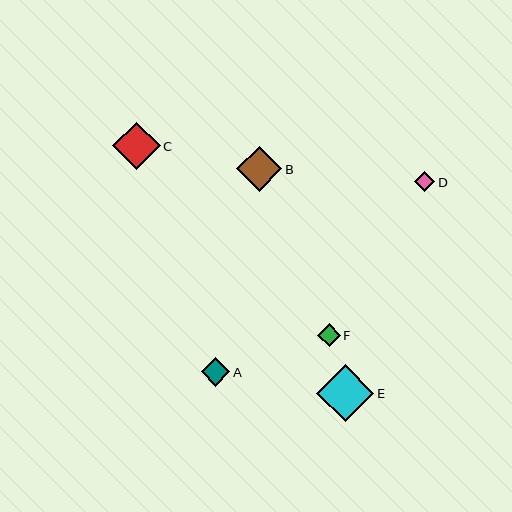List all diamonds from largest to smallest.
From largest to smallest: E, C, B, A, F, D.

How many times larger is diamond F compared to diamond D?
Diamond F is approximately 1.1 times the size of diamond D.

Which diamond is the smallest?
Diamond D is the smallest with a size of approximately 20 pixels.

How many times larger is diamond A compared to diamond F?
Diamond A is approximately 1.3 times the size of diamond F.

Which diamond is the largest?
Diamond E is the largest with a size of approximately 57 pixels.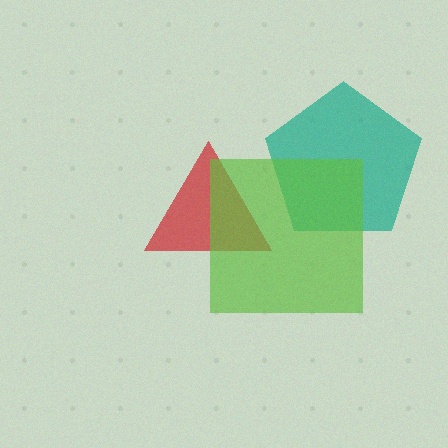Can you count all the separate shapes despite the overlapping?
Yes, there are 3 separate shapes.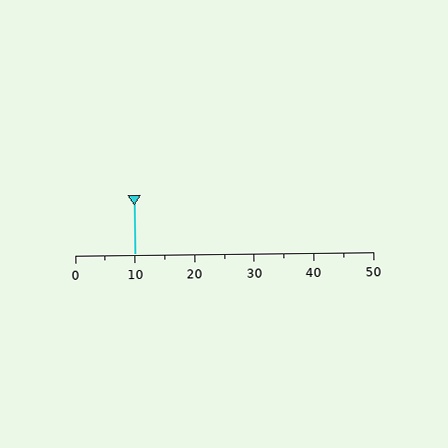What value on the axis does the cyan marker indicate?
The marker indicates approximately 10.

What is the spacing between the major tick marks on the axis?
The major ticks are spaced 10 apart.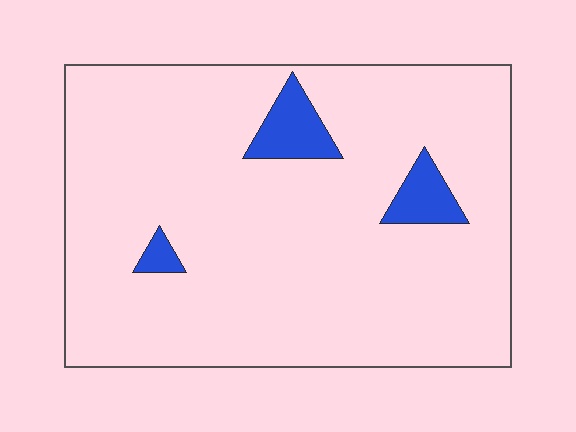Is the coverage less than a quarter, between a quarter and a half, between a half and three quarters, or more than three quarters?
Less than a quarter.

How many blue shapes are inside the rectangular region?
3.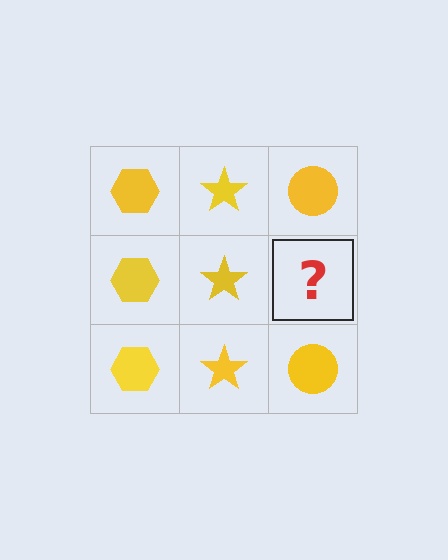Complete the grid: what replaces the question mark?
The question mark should be replaced with a yellow circle.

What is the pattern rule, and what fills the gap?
The rule is that each column has a consistent shape. The gap should be filled with a yellow circle.